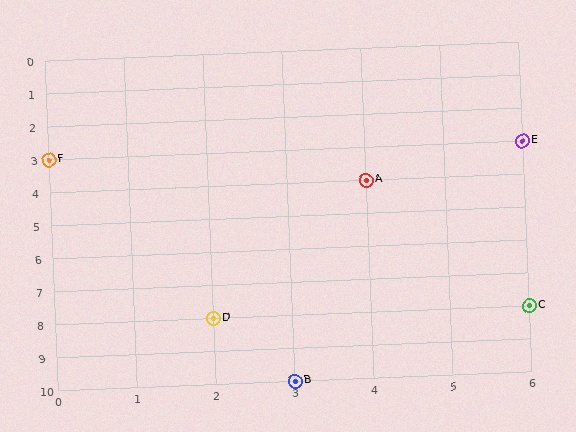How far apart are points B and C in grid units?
Points B and C are 3 columns and 2 rows apart (about 3.6 grid units diagonally).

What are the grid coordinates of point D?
Point D is at grid coordinates (2, 8).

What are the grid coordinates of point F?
Point F is at grid coordinates (0, 3).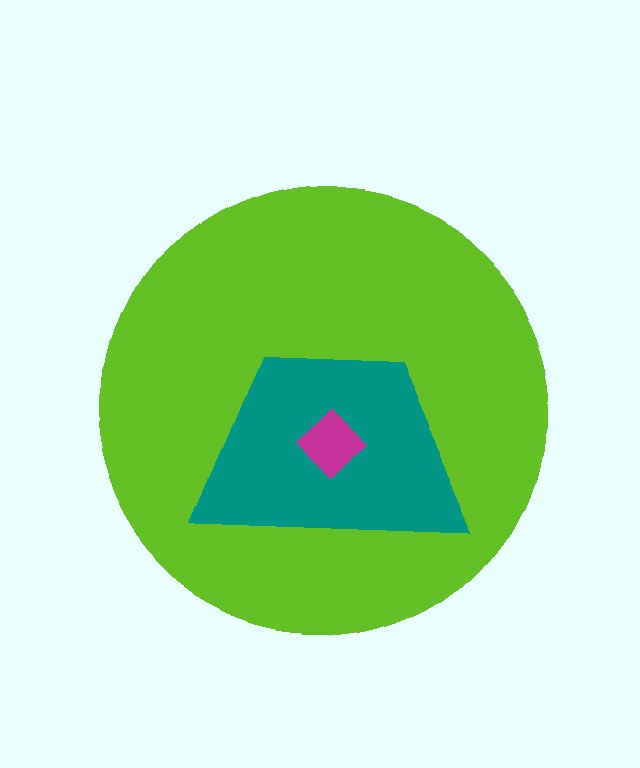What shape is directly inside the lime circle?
The teal trapezoid.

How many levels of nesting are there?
3.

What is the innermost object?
The magenta diamond.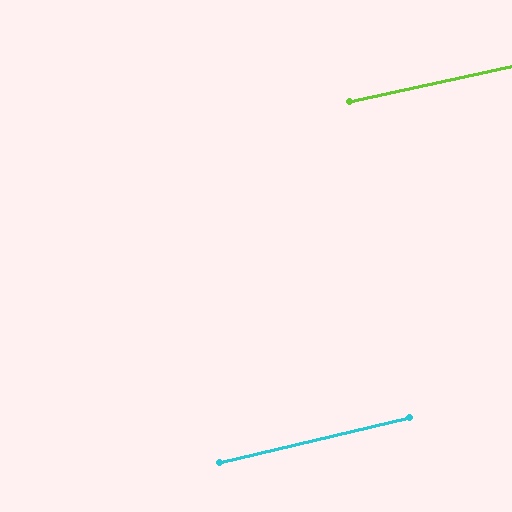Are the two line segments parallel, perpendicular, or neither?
Parallel — their directions differ by only 1.1°.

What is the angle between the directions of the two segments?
Approximately 1 degree.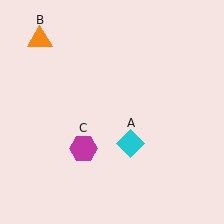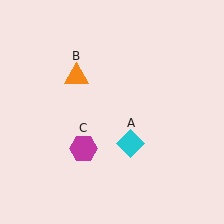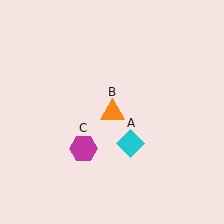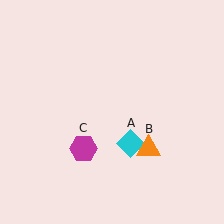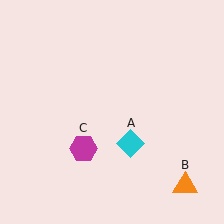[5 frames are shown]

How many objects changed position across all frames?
1 object changed position: orange triangle (object B).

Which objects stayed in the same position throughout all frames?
Cyan diamond (object A) and magenta hexagon (object C) remained stationary.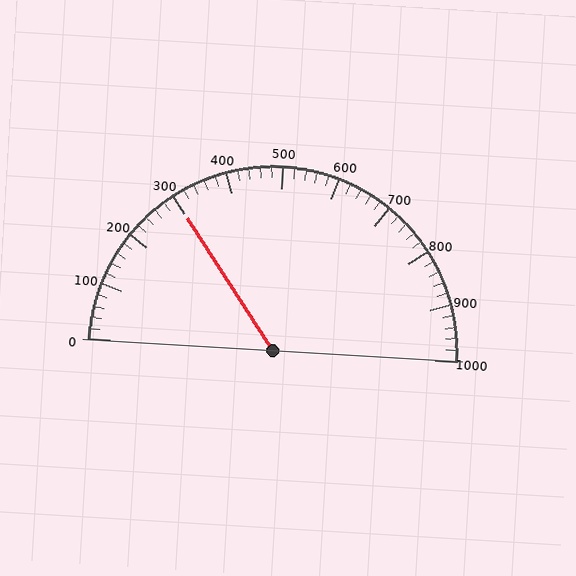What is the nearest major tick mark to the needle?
The nearest major tick mark is 300.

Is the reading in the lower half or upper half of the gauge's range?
The reading is in the lower half of the range (0 to 1000).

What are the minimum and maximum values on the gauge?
The gauge ranges from 0 to 1000.